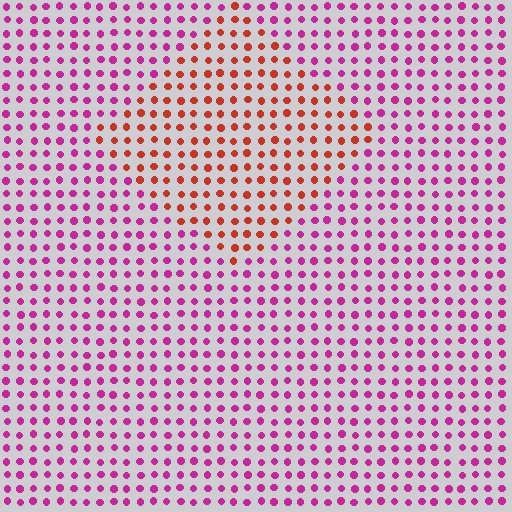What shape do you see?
I see a diamond.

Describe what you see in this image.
The image is filled with small magenta elements in a uniform arrangement. A diamond-shaped region is visible where the elements are tinted to a slightly different hue, forming a subtle color boundary.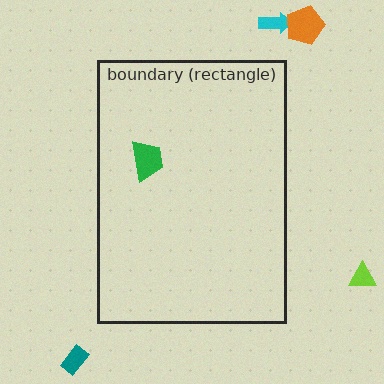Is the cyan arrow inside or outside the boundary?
Outside.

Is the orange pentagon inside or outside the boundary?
Outside.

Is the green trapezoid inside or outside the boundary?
Inside.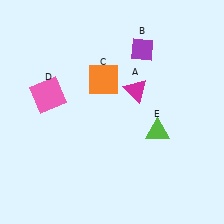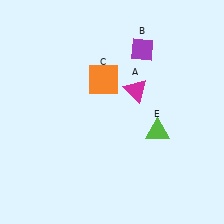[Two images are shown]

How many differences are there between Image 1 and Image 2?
There is 1 difference between the two images.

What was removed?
The pink square (D) was removed in Image 2.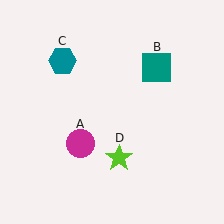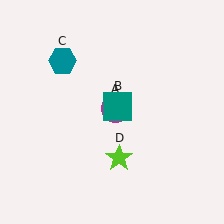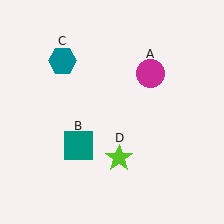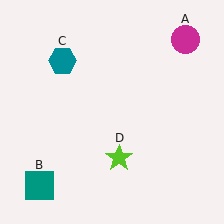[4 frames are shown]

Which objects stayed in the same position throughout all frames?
Teal hexagon (object C) and lime star (object D) remained stationary.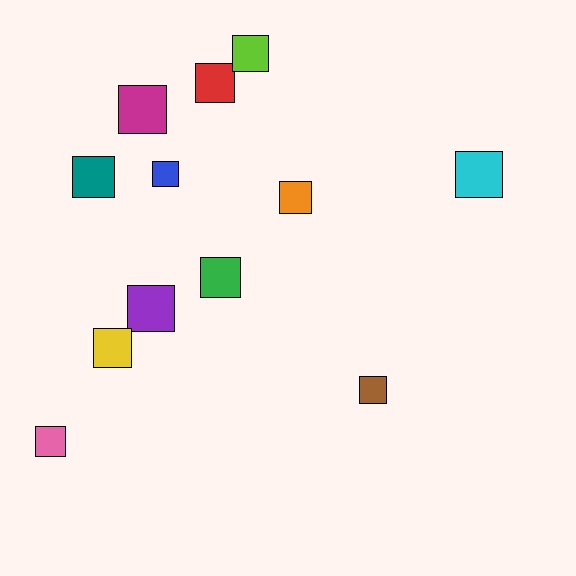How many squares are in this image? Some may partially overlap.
There are 12 squares.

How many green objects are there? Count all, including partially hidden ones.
There is 1 green object.